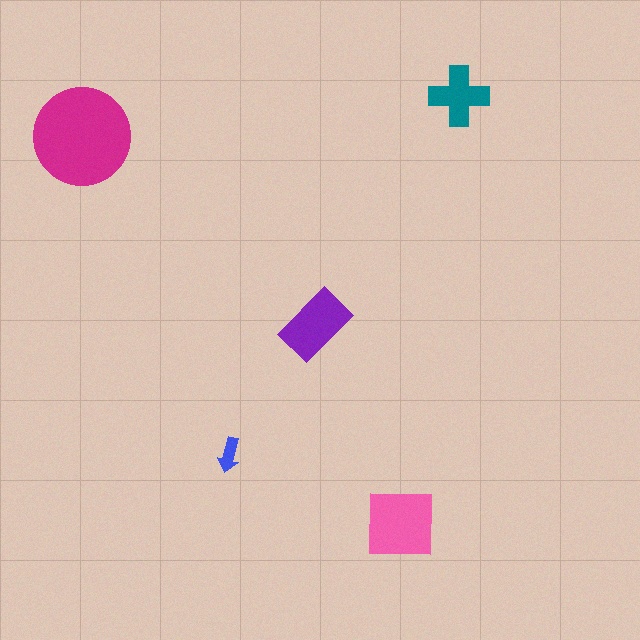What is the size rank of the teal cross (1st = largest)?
4th.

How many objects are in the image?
There are 5 objects in the image.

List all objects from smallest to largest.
The blue arrow, the teal cross, the purple rectangle, the pink square, the magenta circle.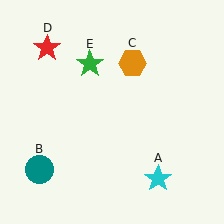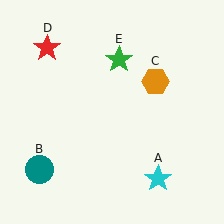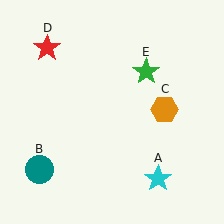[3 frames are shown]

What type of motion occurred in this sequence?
The orange hexagon (object C), green star (object E) rotated clockwise around the center of the scene.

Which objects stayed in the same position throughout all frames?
Cyan star (object A) and teal circle (object B) and red star (object D) remained stationary.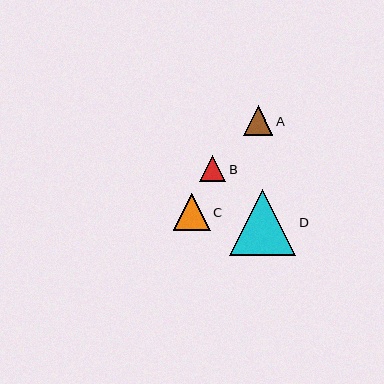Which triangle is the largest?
Triangle D is the largest with a size of approximately 66 pixels.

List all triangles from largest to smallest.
From largest to smallest: D, C, A, B.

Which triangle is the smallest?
Triangle B is the smallest with a size of approximately 26 pixels.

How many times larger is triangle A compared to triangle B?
Triangle A is approximately 1.1 times the size of triangle B.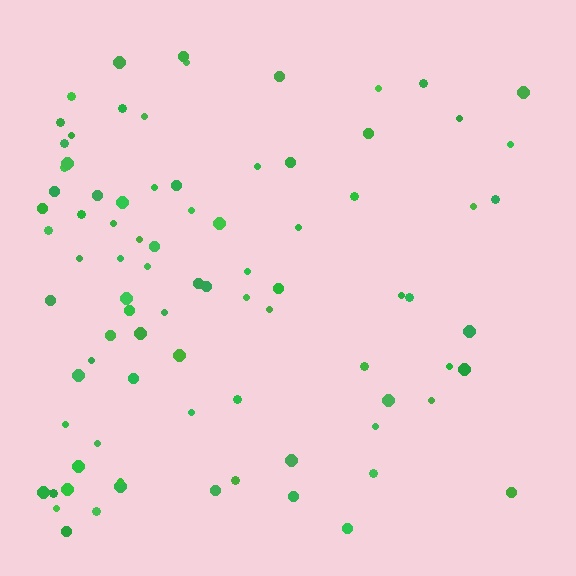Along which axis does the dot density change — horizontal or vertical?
Horizontal.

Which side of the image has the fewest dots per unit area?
The right.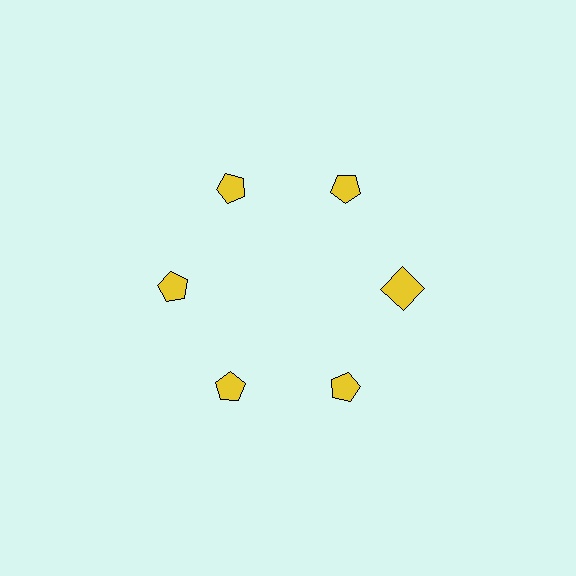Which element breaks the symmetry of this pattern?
The yellow square at roughly the 3 o'clock position breaks the symmetry. All other shapes are yellow pentagons.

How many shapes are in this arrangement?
There are 6 shapes arranged in a ring pattern.